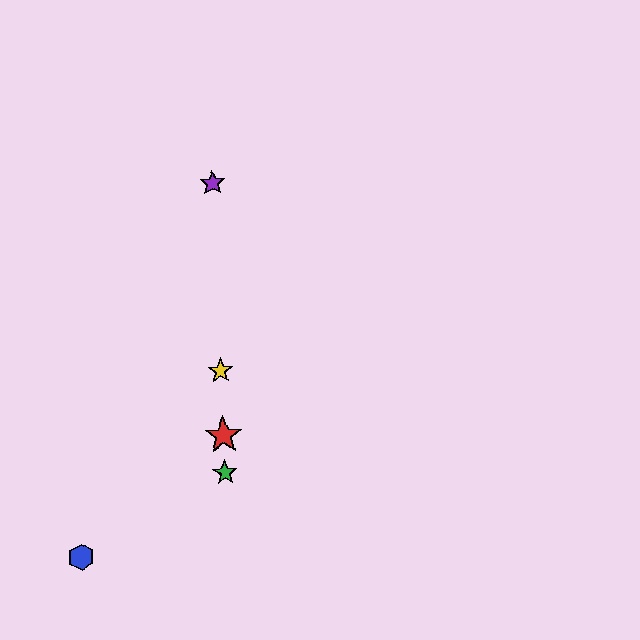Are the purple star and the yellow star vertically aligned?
Yes, both are at x≈212.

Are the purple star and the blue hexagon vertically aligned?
No, the purple star is at x≈212 and the blue hexagon is at x≈81.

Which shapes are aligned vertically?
The red star, the green star, the yellow star, the purple star are aligned vertically.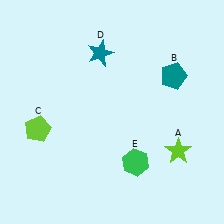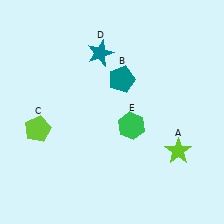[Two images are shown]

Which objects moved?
The objects that moved are: the teal pentagon (B), the green hexagon (E).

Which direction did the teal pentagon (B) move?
The teal pentagon (B) moved left.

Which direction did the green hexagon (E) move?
The green hexagon (E) moved up.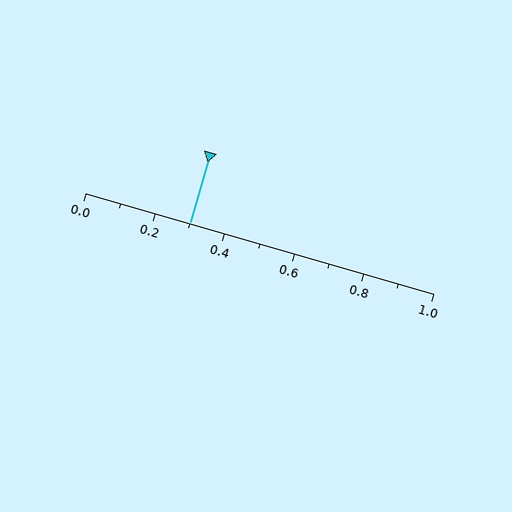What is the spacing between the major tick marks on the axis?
The major ticks are spaced 0.2 apart.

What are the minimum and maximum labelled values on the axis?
The axis runs from 0.0 to 1.0.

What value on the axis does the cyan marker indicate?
The marker indicates approximately 0.3.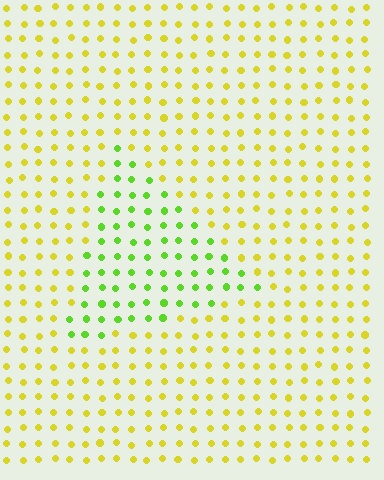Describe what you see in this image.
The image is filled with small yellow elements in a uniform arrangement. A triangle-shaped region is visible where the elements are tinted to a slightly different hue, forming a subtle color boundary.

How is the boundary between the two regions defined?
The boundary is defined purely by a slight shift in hue (about 44 degrees). Spacing, size, and orientation are identical on both sides.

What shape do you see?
I see a triangle.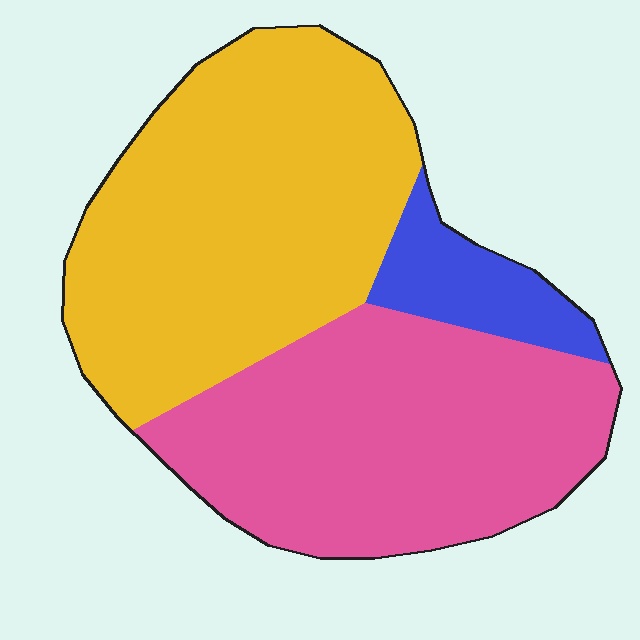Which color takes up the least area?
Blue, at roughly 10%.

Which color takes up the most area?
Yellow, at roughly 50%.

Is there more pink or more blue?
Pink.